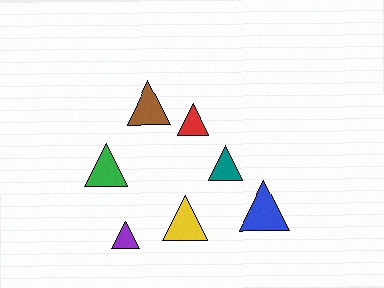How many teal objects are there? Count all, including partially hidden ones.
There is 1 teal object.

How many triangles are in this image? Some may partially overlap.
There are 7 triangles.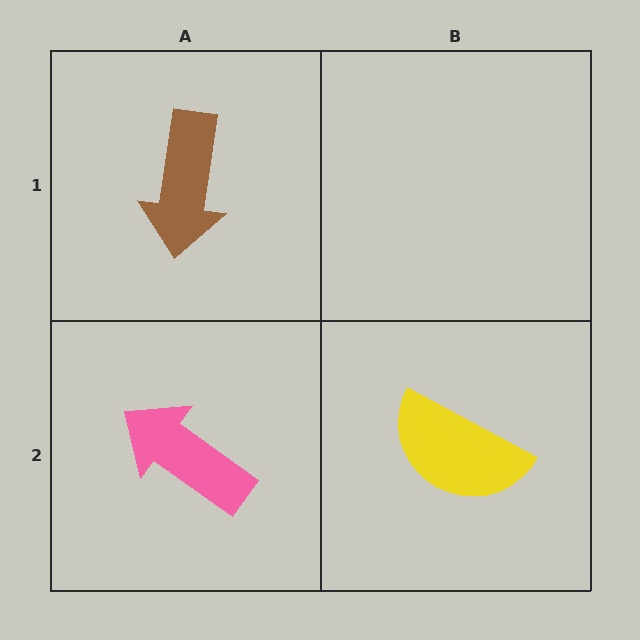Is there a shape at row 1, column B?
No, that cell is empty.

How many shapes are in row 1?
1 shape.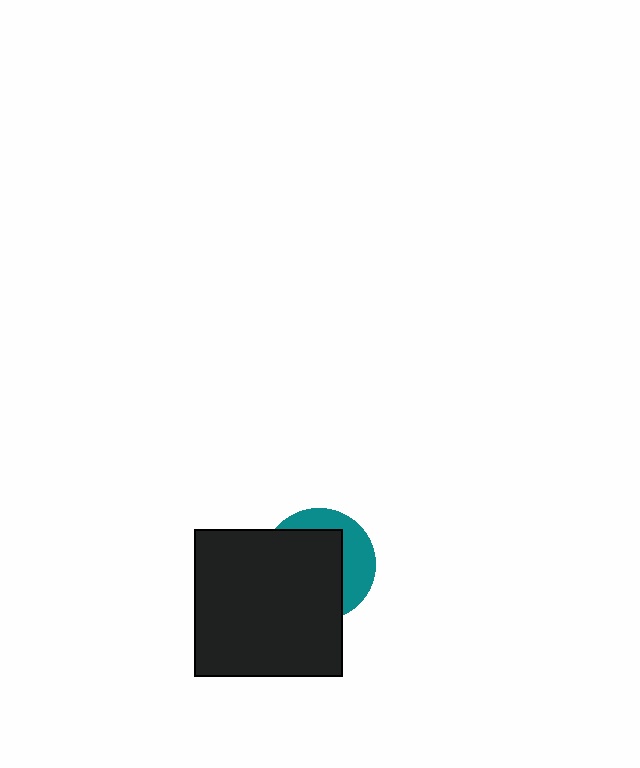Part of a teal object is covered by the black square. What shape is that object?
It is a circle.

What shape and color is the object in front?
The object in front is a black square.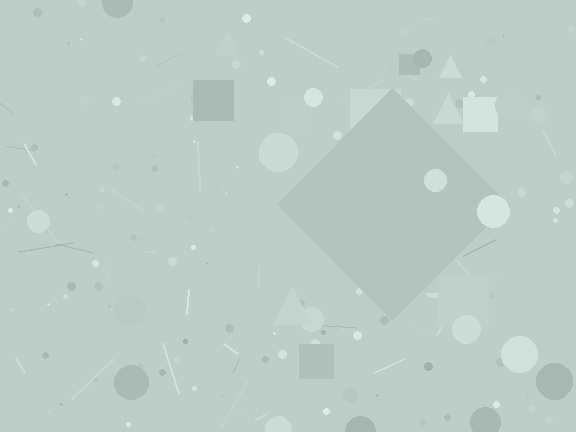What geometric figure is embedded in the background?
A diamond is embedded in the background.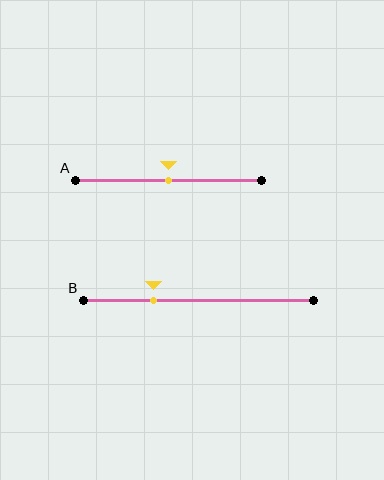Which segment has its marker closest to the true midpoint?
Segment A has its marker closest to the true midpoint.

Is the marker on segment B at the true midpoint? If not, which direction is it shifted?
No, the marker on segment B is shifted to the left by about 19% of the segment length.